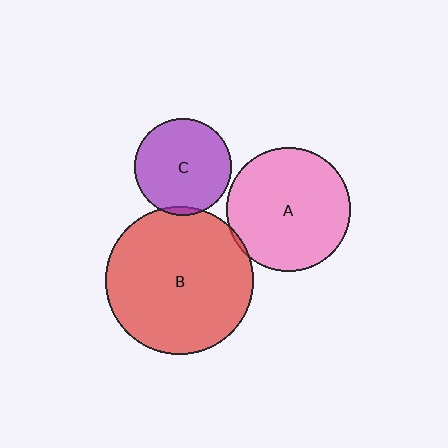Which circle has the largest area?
Circle B (red).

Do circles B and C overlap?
Yes.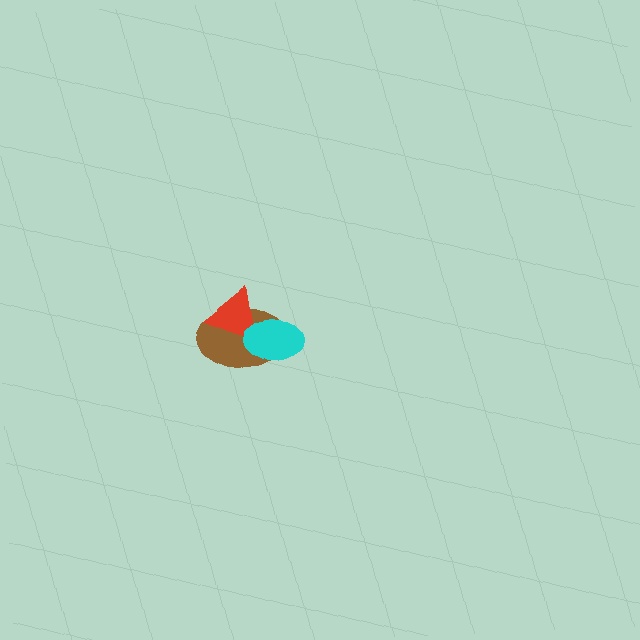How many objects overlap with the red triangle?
2 objects overlap with the red triangle.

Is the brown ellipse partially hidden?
Yes, it is partially covered by another shape.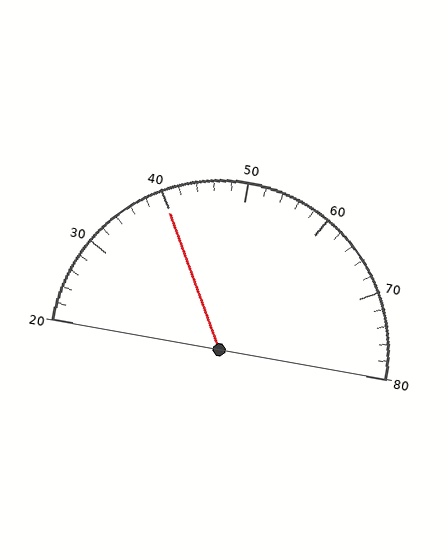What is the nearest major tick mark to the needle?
The nearest major tick mark is 40.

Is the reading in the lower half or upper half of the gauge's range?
The reading is in the lower half of the range (20 to 80).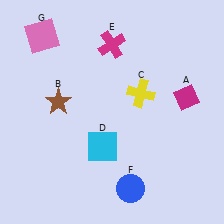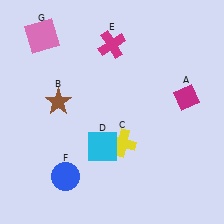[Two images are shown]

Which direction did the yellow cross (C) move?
The yellow cross (C) moved down.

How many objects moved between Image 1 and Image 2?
2 objects moved between the two images.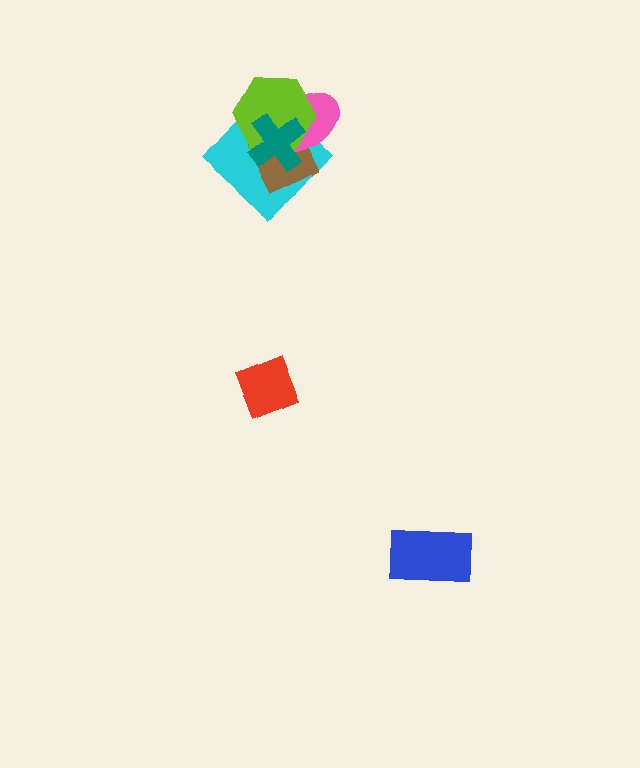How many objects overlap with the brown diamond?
4 objects overlap with the brown diamond.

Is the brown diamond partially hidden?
Yes, it is partially covered by another shape.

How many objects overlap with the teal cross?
4 objects overlap with the teal cross.